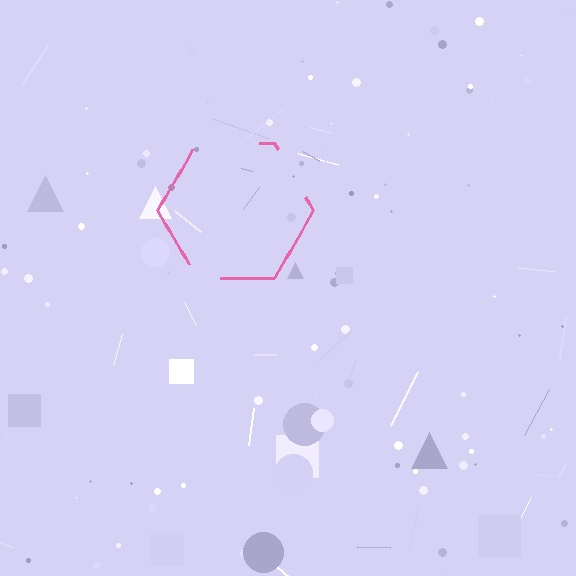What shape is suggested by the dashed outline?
The dashed outline suggests a hexagon.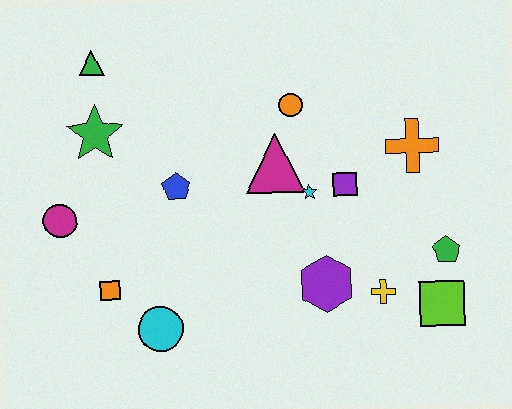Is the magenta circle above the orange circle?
No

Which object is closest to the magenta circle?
The orange square is closest to the magenta circle.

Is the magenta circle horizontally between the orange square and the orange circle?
No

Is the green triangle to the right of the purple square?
No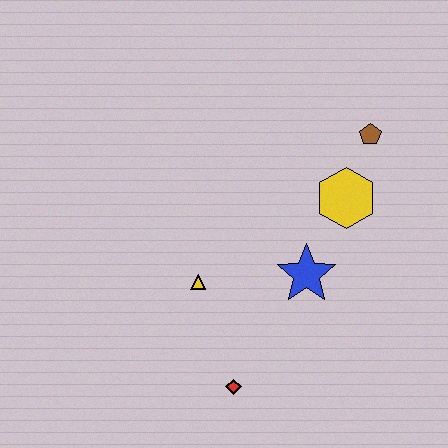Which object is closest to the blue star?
The yellow hexagon is closest to the blue star.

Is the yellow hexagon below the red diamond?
No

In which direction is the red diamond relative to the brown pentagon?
The red diamond is below the brown pentagon.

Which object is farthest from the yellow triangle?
The brown pentagon is farthest from the yellow triangle.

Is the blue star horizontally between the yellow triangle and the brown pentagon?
Yes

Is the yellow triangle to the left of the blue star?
Yes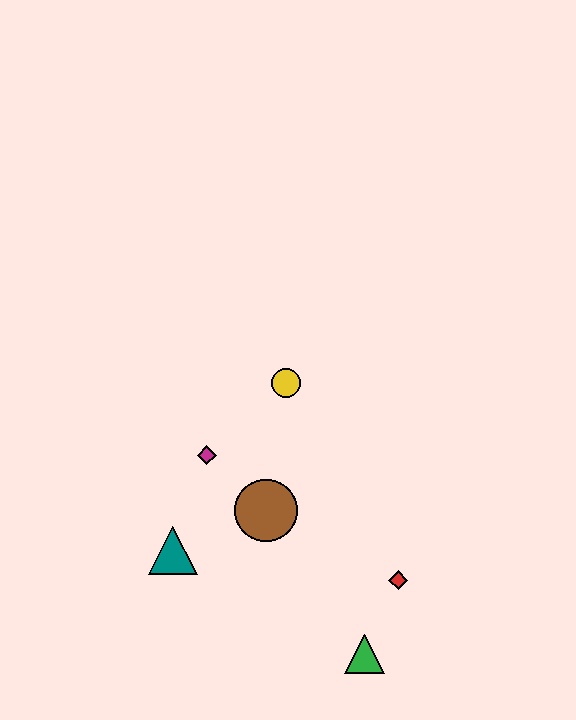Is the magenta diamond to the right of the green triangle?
No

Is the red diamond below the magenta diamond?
Yes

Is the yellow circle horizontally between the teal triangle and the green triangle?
Yes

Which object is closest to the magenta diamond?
The brown circle is closest to the magenta diamond.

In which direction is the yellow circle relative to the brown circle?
The yellow circle is above the brown circle.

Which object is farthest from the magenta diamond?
The green triangle is farthest from the magenta diamond.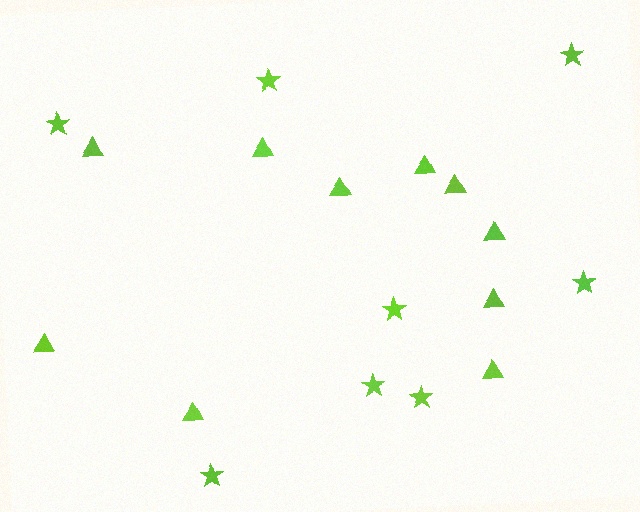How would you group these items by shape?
There are 2 groups: one group of triangles (10) and one group of stars (8).